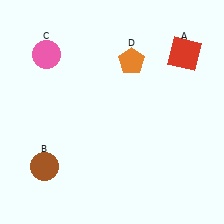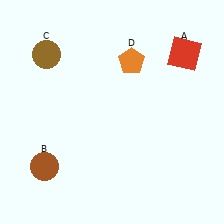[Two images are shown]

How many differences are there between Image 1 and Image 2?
There is 1 difference between the two images.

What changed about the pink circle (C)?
In Image 1, C is pink. In Image 2, it changed to brown.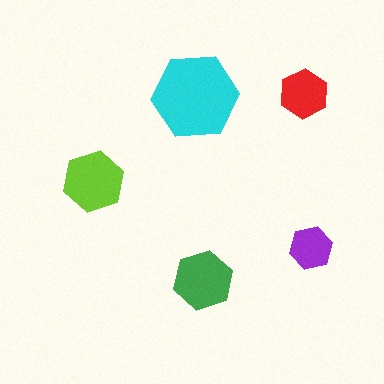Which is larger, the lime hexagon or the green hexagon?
The lime one.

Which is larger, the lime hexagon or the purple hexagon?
The lime one.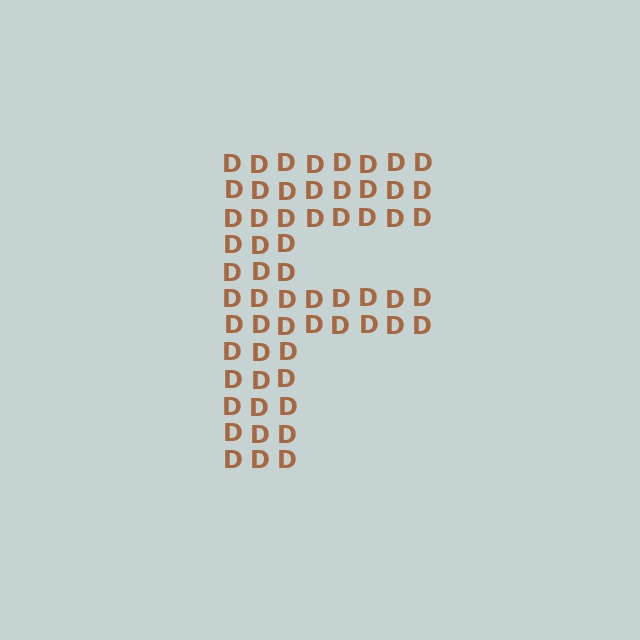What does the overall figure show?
The overall figure shows the letter F.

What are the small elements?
The small elements are letter D's.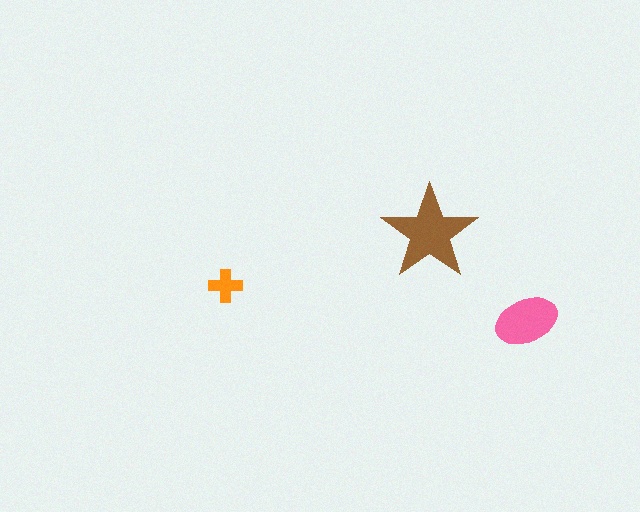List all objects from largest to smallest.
The brown star, the pink ellipse, the orange cross.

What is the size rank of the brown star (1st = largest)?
1st.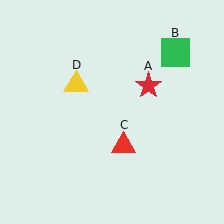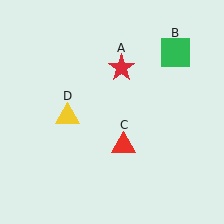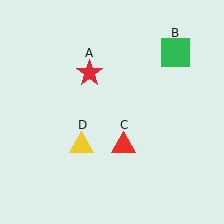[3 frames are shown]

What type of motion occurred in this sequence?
The red star (object A), yellow triangle (object D) rotated counterclockwise around the center of the scene.